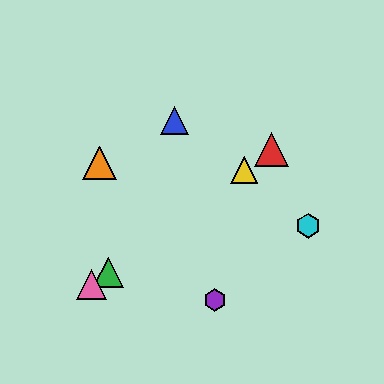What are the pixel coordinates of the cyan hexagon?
The cyan hexagon is at (308, 226).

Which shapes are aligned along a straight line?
The red triangle, the green triangle, the yellow triangle, the pink triangle are aligned along a straight line.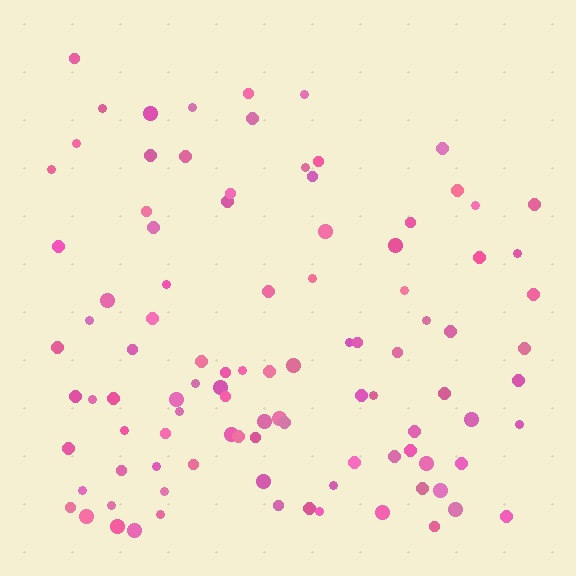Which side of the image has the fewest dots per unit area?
The top.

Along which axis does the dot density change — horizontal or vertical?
Vertical.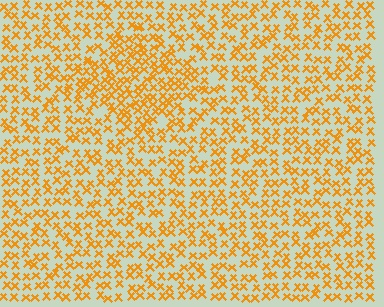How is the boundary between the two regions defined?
The boundary is defined by a change in element density (approximately 1.6x ratio). All elements are the same color, size, and shape.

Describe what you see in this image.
The image contains small orange elements arranged at two different densities. A diamond-shaped region is visible where the elements are more densely packed than the surrounding area.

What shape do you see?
I see a diamond.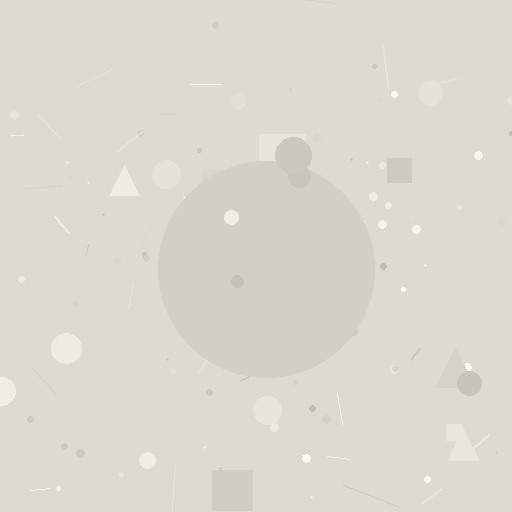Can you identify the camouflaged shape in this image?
The camouflaged shape is a circle.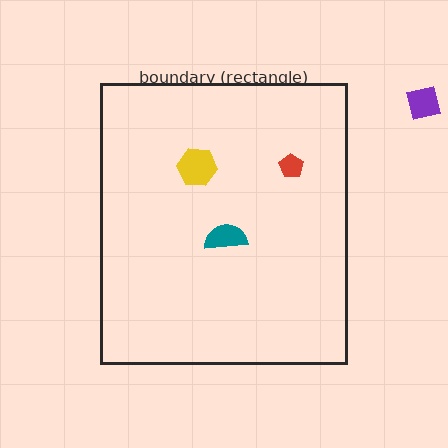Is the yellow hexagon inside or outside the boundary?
Inside.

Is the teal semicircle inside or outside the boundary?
Inside.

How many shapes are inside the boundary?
3 inside, 1 outside.